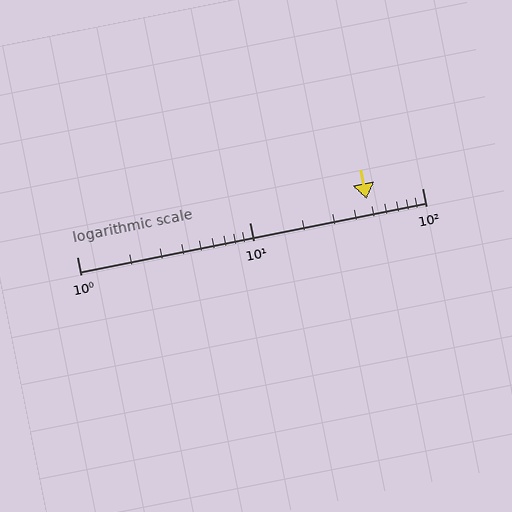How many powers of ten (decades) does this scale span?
The scale spans 2 decades, from 1 to 100.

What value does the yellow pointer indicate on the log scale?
The pointer indicates approximately 48.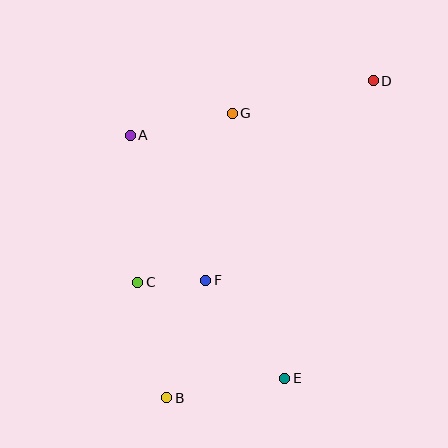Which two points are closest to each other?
Points C and F are closest to each other.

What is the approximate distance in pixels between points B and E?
The distance between B and E is approximately 119 pixels.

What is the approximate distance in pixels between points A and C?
The distance between A and C is approximately 147 pixels.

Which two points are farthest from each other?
Points B and D are farthest from each other.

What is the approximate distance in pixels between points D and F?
The distance between D and F is approximately 261 pixels.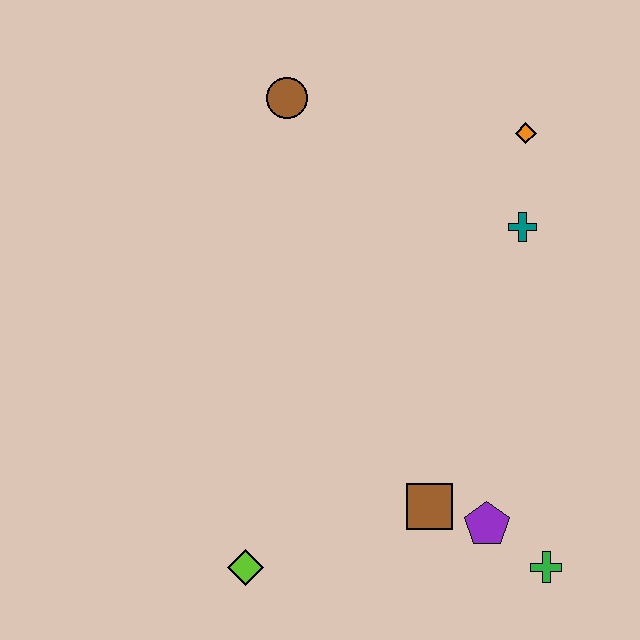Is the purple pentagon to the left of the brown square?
No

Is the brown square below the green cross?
No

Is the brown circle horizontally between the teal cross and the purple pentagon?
No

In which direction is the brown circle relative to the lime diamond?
The brown circle is above the lime diamond.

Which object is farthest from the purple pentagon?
The brown circle is farthest from the purple pentagon.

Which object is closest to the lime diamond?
The brown square is closest to the lime diamond.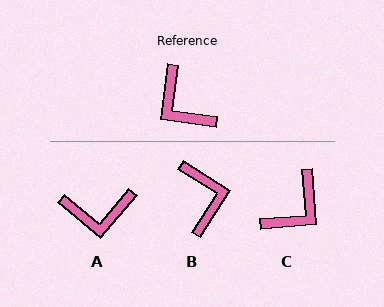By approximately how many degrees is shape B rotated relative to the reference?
Approximately 155 degrees counter-clockwise.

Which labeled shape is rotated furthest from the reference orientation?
B, about 155 degrees away.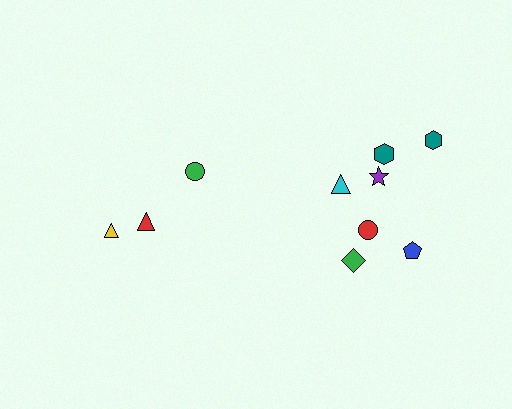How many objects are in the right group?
There are 7 objects.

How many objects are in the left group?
There are 3 objects.